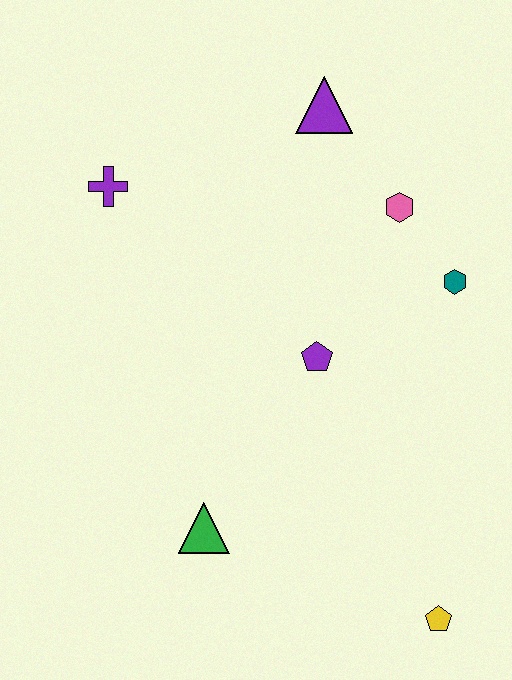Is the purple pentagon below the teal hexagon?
Yes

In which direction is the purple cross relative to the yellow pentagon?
The purple cross is above the yellow pentagon.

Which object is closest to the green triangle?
The purple pentagon is closest to the green triangle.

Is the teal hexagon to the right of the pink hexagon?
Yes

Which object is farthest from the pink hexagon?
The yellow pentagon is farthest from the pink hexagon.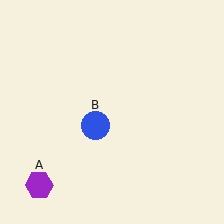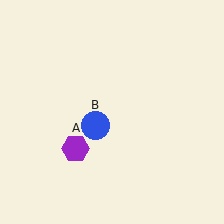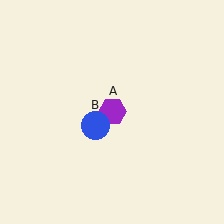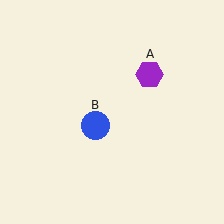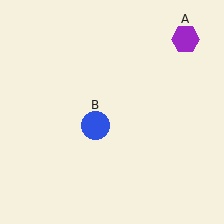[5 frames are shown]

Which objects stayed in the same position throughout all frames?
Blue circle (object B) remained stationary.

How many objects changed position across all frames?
1 object changed position: purple hexagon (object A).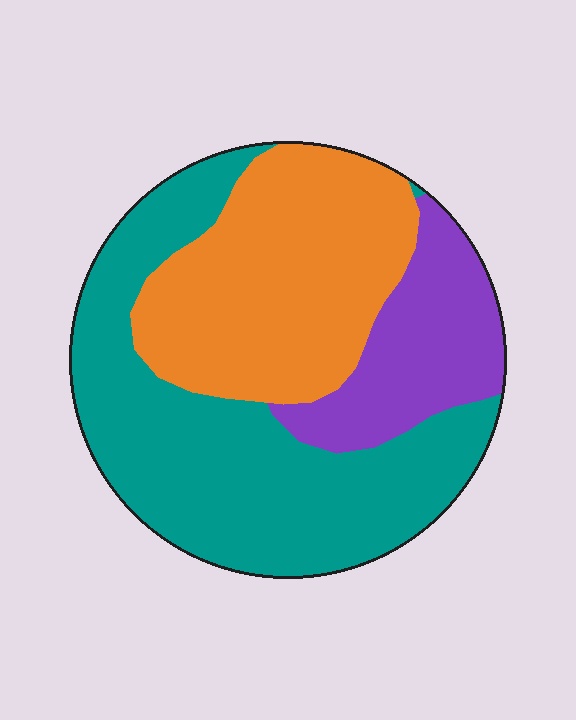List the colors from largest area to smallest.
From largest to smallest: teal, orange, purple.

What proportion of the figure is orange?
Orange takes up between a quarter and a half of the figure.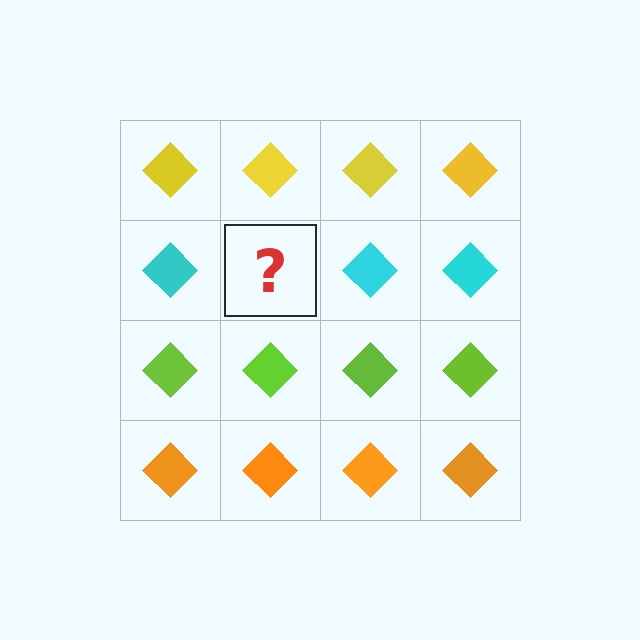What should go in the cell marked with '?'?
The missing cell should contain a cyan diamond.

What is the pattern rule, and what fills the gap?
The rule is that each row has a consistent color. The gap should be filled with a cyan diamond.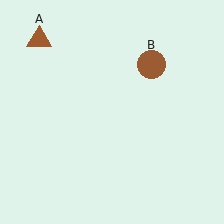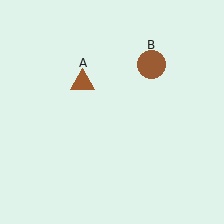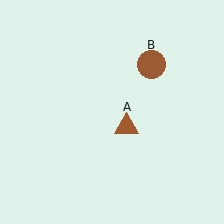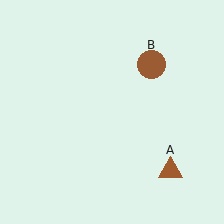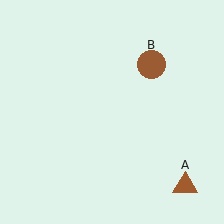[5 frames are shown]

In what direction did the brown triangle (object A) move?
The brown triangle (object A) moved down and to the right.